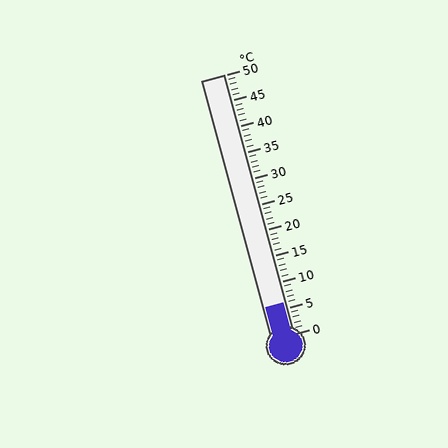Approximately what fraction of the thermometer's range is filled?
The thermometer is filled to approximately 10% of its range.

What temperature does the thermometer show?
The thermometer shows approximately 6°C.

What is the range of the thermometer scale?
The thermometer scale ranges from 0°C to 50°C.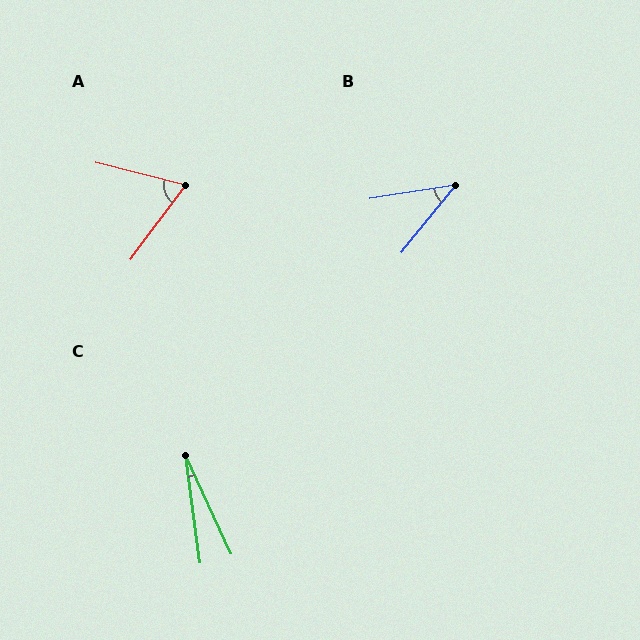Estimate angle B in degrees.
Approximately 42 degrees.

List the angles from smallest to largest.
C (17°), B (42°), A (67°).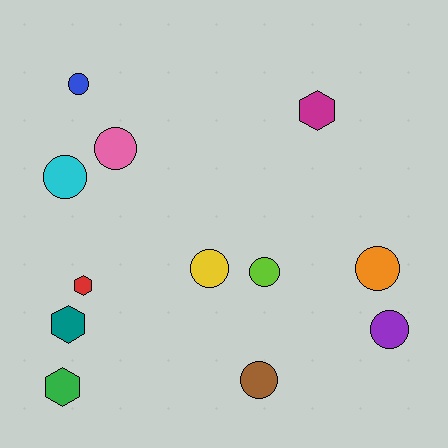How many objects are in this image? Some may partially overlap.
There are 12 objects.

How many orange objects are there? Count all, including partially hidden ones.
There is 1 orange object.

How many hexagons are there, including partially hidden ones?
There are 4 hexagons.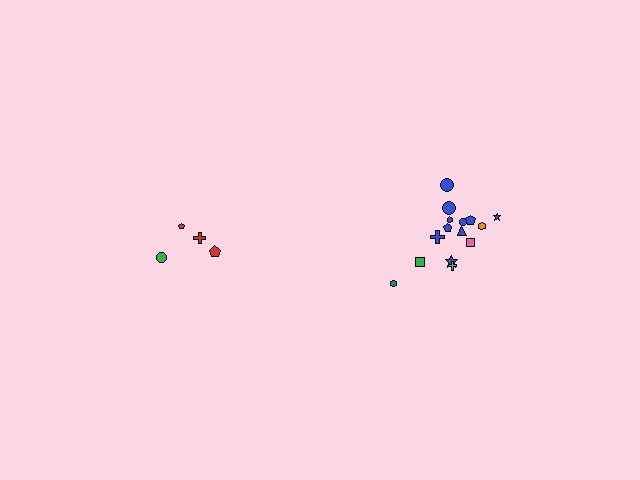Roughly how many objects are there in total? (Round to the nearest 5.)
Roughly 20 objects in total.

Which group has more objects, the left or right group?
The right group.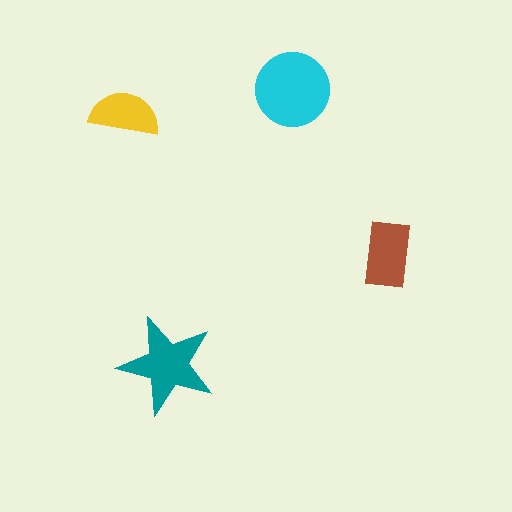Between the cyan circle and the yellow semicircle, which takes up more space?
The cyan circle.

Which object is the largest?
The cyan circle.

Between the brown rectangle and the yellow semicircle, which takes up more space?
The brown rectangle.